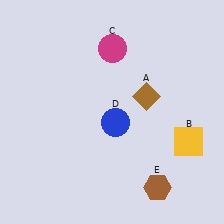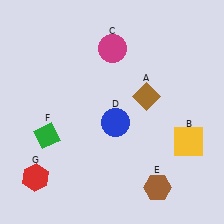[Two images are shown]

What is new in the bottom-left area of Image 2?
A red hexagon (G) was added in the bottom-left area of Image 2.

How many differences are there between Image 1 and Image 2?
There are 2 differences between the two images.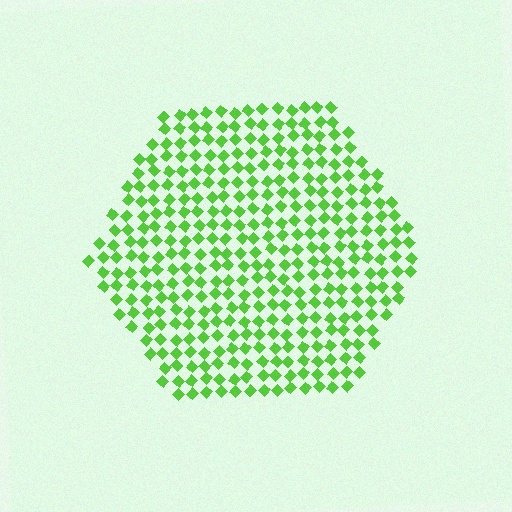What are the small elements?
The small elements are diamonds.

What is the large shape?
The large shape is a hexagon.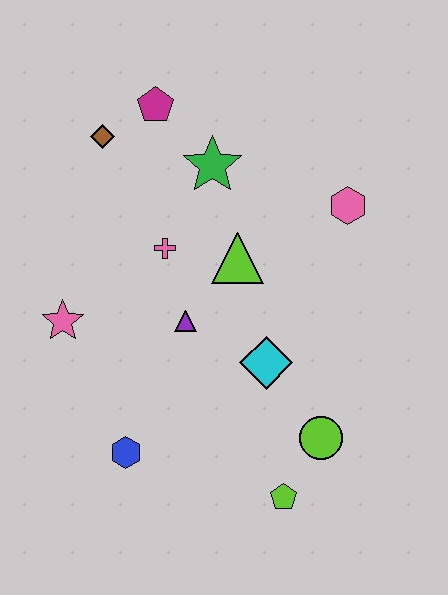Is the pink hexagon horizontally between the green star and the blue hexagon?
No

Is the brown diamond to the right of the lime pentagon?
No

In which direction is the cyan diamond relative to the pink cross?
The cyan diamond is below the pink cross.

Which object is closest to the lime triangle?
The pink cross is closest to the lime triangle.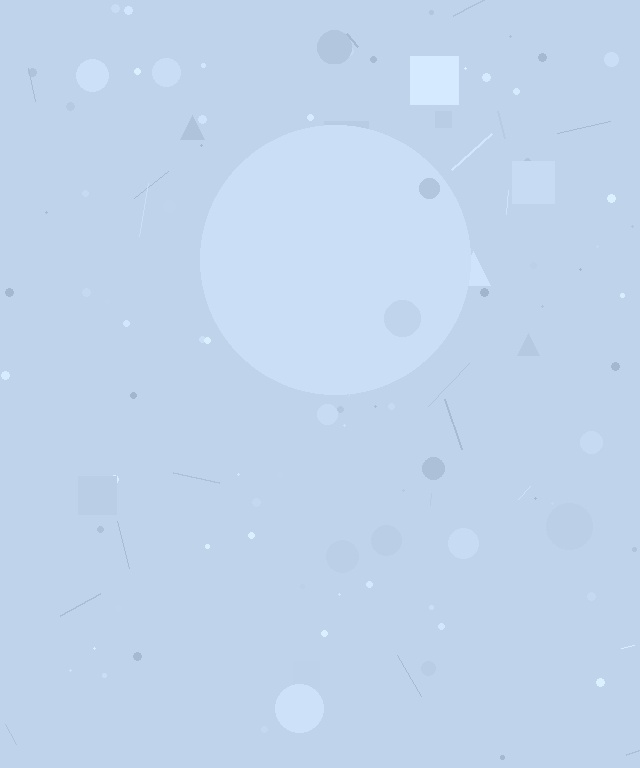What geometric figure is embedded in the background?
A circle is embedded in the background.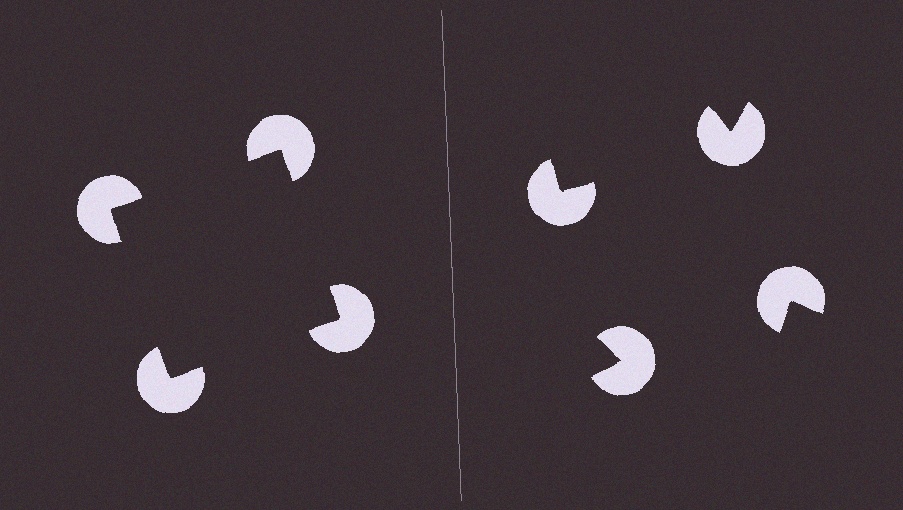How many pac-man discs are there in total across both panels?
8 — 4 on each side.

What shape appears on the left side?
An illusory square.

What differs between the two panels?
The pac-man discs are positioned identically on both sides; only the wedge orientations differ. On the left they align to a square; on the right they are misaligned.